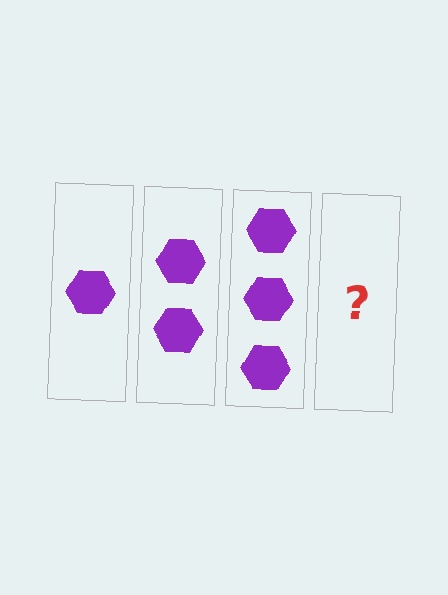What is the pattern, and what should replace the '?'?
The pattern is that each step adds one more hexagon. The '?' should be 4 hexagons.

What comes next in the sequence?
The next element should be 4 hexagons.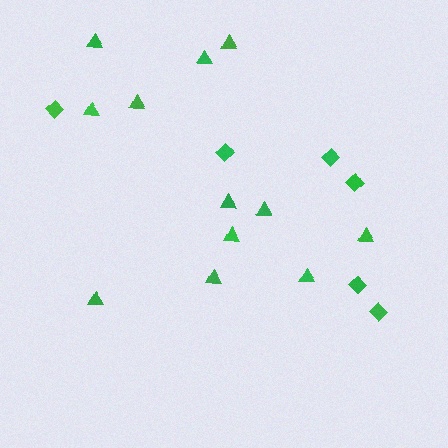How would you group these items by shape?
There are 2 groups: one group of triangles (12) and one group of diamonds (6).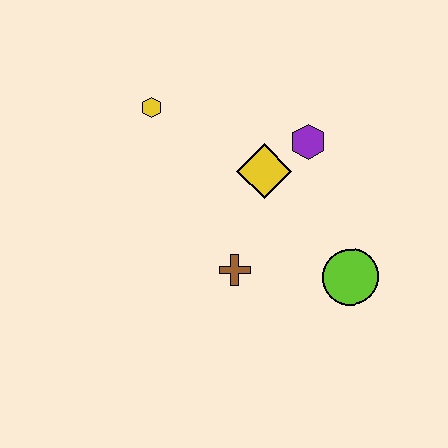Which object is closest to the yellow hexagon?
The yellow diamond is closest to the yellow hexagon.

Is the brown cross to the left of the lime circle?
Yes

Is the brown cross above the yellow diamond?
No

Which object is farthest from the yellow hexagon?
The lime circle is farthest from the yellow hexagon.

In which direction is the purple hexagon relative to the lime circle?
The purple hexagon is above the lime circle.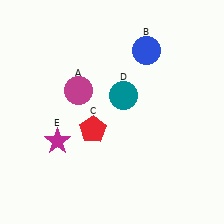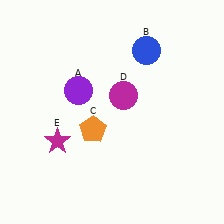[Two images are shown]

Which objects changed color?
A changed from magenta to purple. C changed from red to orange. D changed from teal to magenta.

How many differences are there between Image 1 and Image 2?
There are 3 differences between the two images.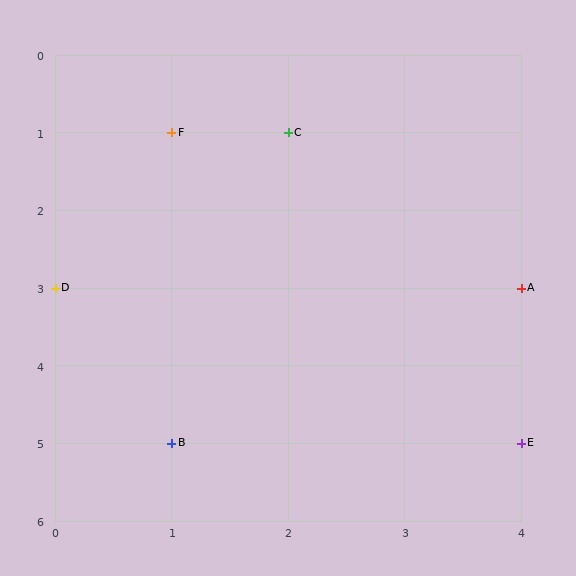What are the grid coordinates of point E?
Point E is at grid coordinates (4, 5).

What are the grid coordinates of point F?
Point F is at grid coordinates (1, 1).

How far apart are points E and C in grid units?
Points E and C are 2 columns and 4 rows apart (about 4.5 grid units diagonally).